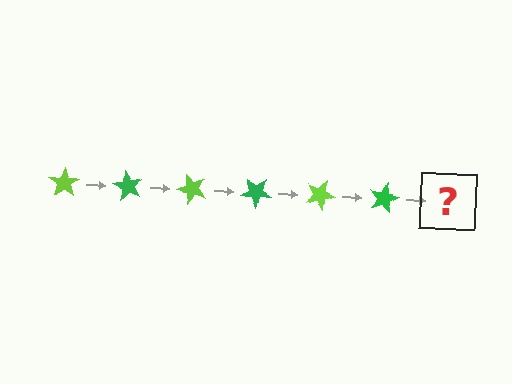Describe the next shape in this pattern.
It should be a lime star, rotated 360 degrees from the start.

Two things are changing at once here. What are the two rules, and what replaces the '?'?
The two rules are that it rotates 60 degrees each step and the color cycles through lime and green. The '?' should be a lime star, rotated 360 degrees from the start.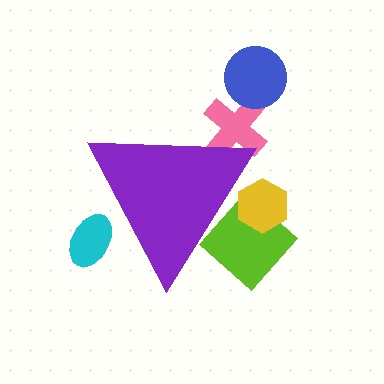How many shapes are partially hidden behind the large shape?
4 shapes are partially hidden.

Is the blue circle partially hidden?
No, the blue circle is fully visible.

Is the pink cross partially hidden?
Yes, the pink cross is partially hidden behind the purple triangle.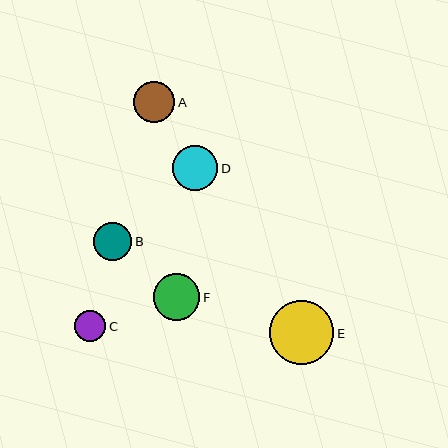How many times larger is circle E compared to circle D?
Circle E is approximately 1.4 times the size of circle D.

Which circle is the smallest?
Circle C is the smallest with a size of approximately 31 pixels.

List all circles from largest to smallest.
From largest to smallest: E, F, D, A, B, C.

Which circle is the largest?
Circle E is the largest with a size of approximately 65 pixels.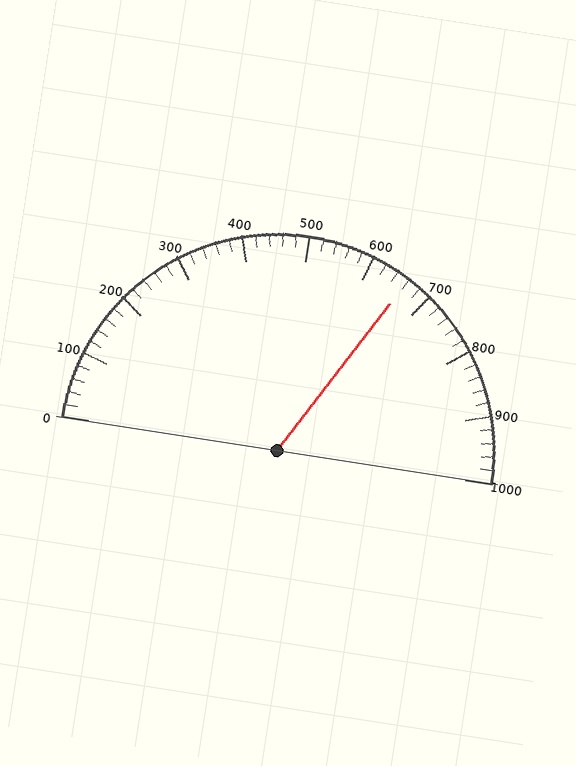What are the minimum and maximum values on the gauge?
The gauge ranges from 0 to 1000.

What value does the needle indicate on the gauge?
The needle indicates approximately 660.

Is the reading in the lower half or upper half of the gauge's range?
The reading is in the upper half of the range (0 to 1000).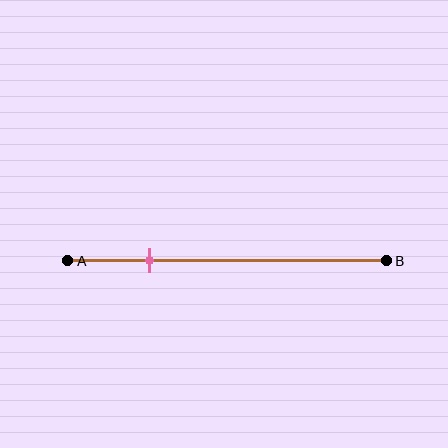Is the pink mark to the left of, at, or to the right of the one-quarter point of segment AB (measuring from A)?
The pink mark is approximately at the one-quarter point of segment AB.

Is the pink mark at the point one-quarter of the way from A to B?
Yes, the mark is approximately at the one-quarter point.